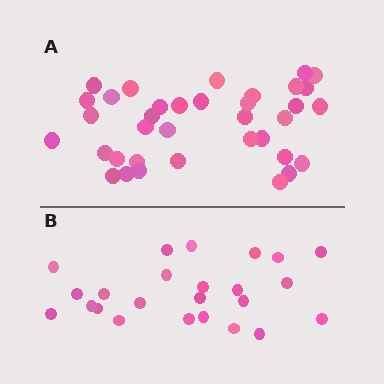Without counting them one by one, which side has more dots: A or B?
Region A (the top region) has more dots.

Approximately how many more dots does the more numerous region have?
Region A has roughly 12 or so more dots than region B.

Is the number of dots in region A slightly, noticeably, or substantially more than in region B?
Region A has substantially more. The ratio is roughly 1.5 to 1.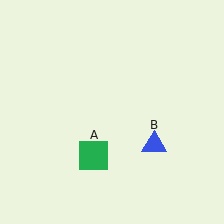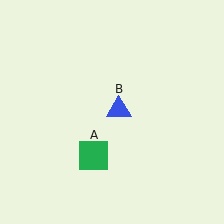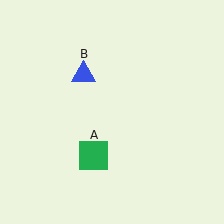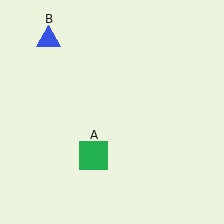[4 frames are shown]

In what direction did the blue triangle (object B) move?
The blue triangle (object B) moved up and to the left.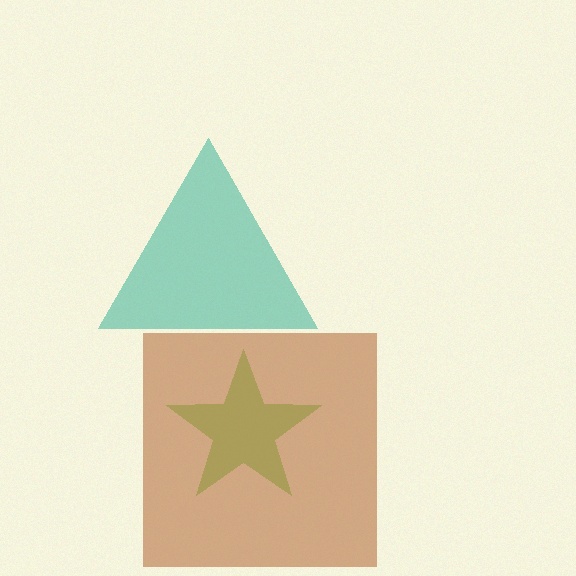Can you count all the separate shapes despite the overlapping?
Yes, there are 3 separate shapes.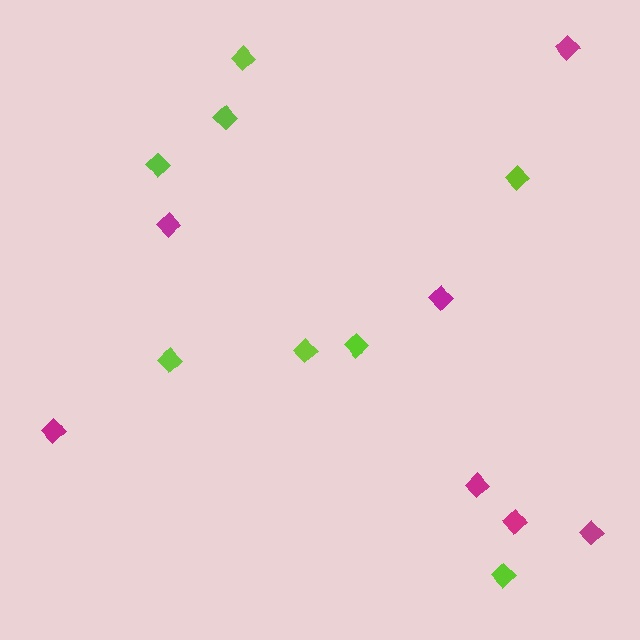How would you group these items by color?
There are 2 groups: one group of magenta diamonds (7) and one group of lime diamonds (8).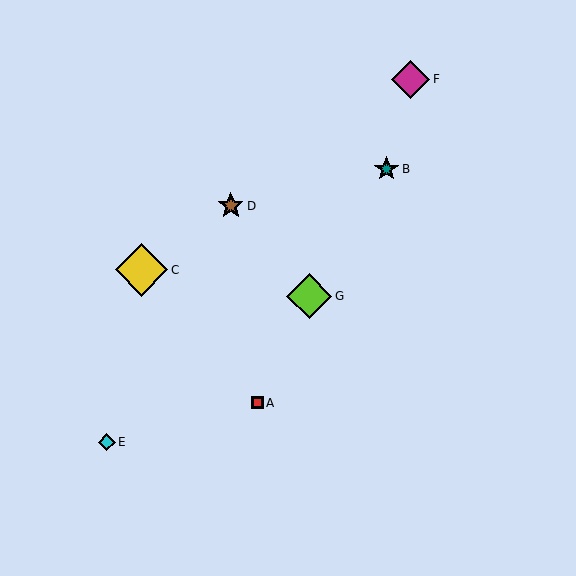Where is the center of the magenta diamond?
The center of the magenta diamond is at (411, 79).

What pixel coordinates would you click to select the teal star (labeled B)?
Click at (386, 169) to select the teal star B.